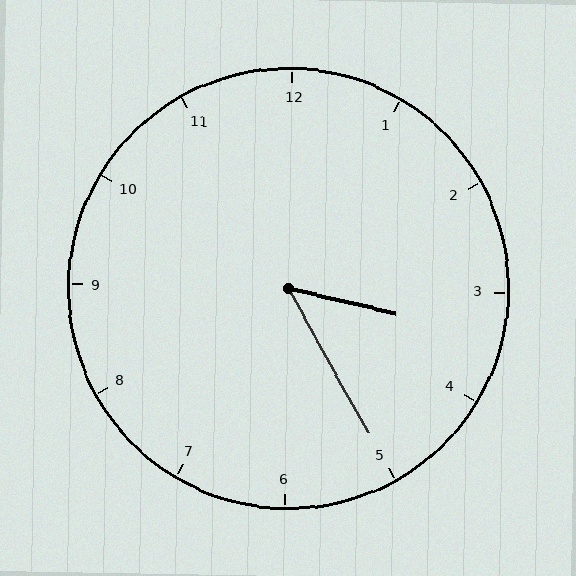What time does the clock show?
3:25.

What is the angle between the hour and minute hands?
Approximately 48 degrees.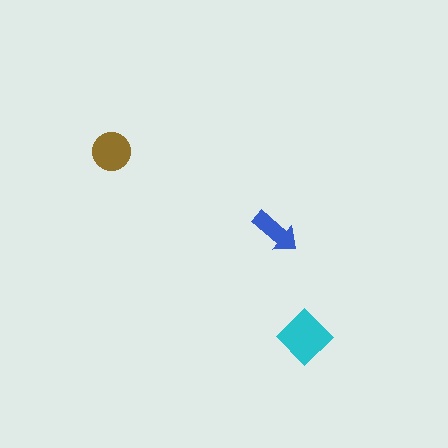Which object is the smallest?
The blue arrow.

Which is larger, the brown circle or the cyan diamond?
The cyan diamond.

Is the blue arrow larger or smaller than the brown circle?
Smaller.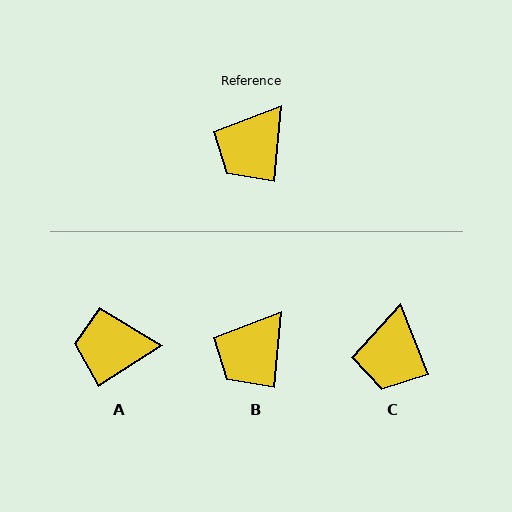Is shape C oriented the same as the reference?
No, it is off by about 27 degrees.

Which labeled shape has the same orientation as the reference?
B.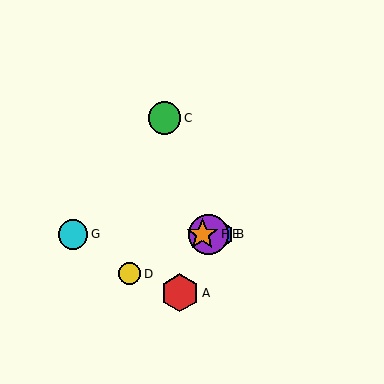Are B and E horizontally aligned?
Yes, both are at y≈234.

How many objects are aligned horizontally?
4 objects (B, E, F, G) are aligned horizontally.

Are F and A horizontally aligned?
No, F is at y≈234 and A is at y≈293.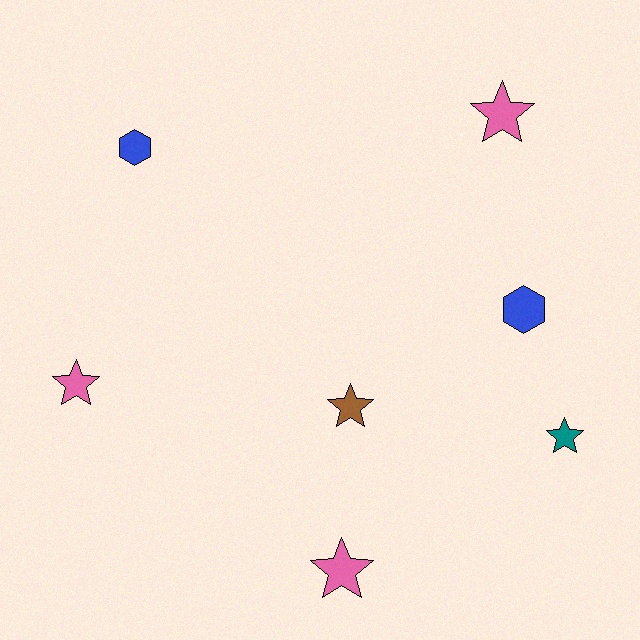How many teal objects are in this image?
There is 1 teal object.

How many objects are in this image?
There are 7 objects.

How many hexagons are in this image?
There are 2 hexagons.